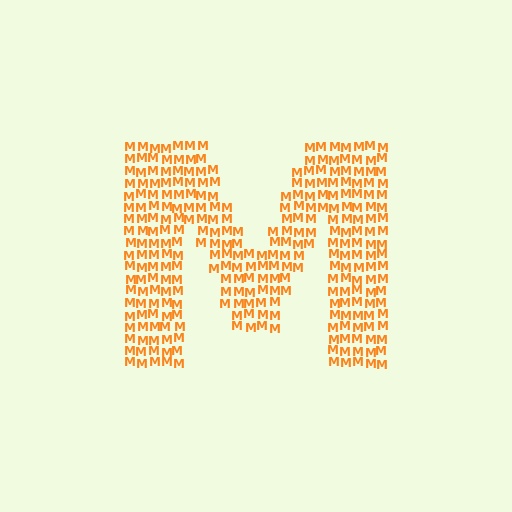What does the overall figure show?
The overall figure shows the letter M.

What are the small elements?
The small elements are letter M's.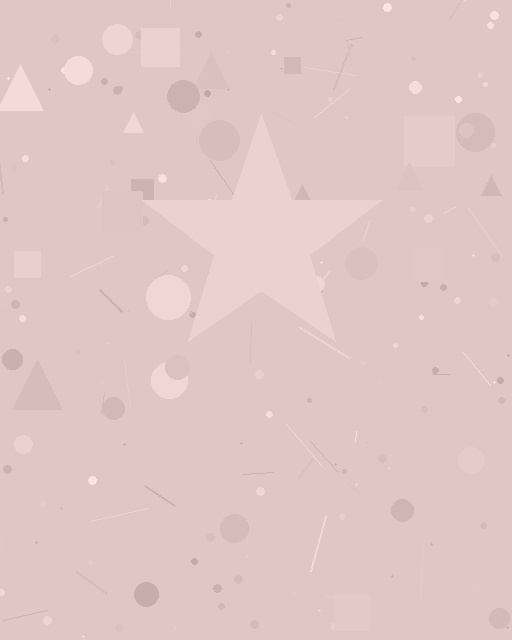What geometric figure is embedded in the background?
A star is embedded in the background.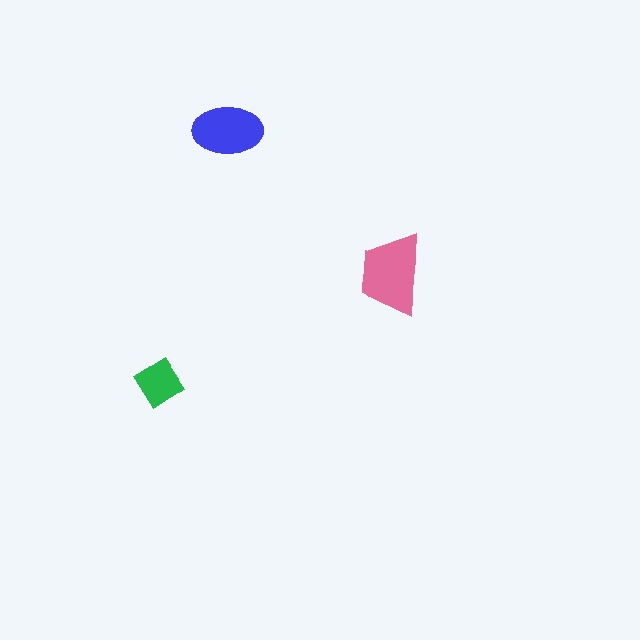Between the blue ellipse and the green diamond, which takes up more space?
The blue ellipse.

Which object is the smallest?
The green diamond.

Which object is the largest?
The pink trapezoid.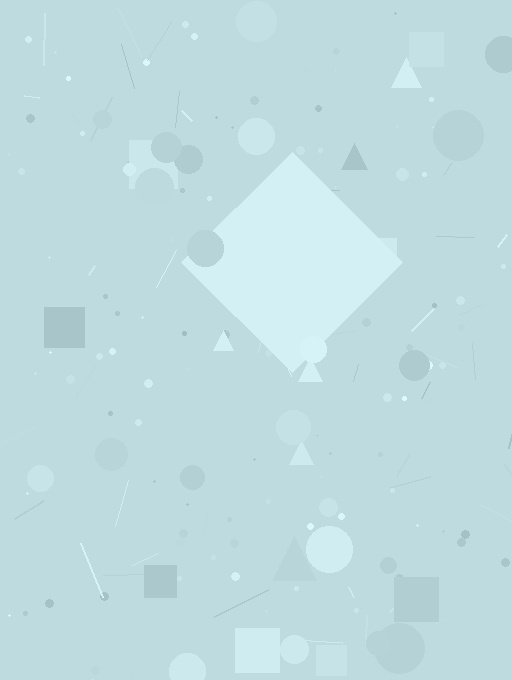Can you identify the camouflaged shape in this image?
The camouflaged shape is a diamond.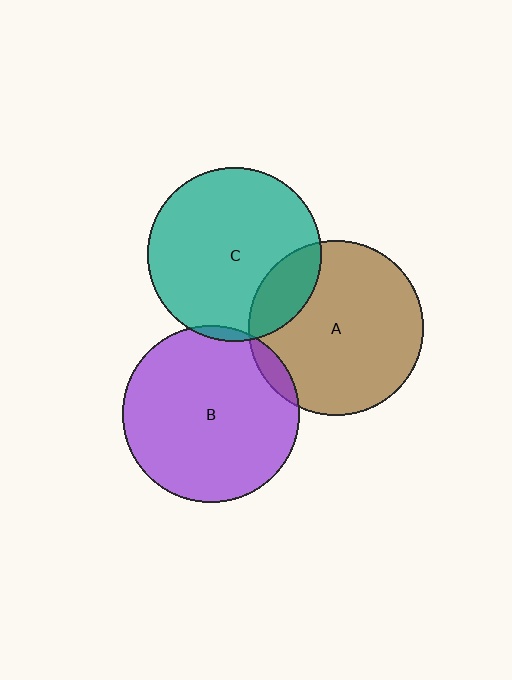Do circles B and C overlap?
Yes.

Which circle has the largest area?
Circle B (purple).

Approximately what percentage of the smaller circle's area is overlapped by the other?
Approximately 5%.